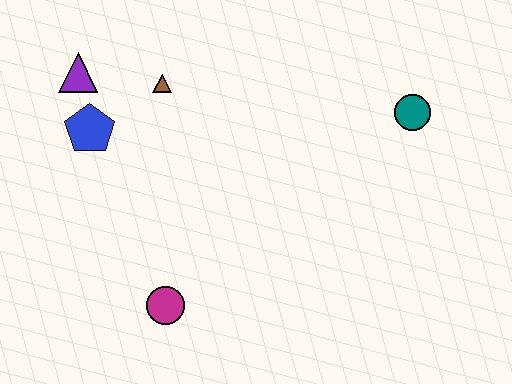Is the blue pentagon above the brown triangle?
No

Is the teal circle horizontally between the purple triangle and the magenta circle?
No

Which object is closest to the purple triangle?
The blue pentagon is closest to the purple triangle.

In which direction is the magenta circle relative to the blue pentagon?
The magenta circle is below the blue pentagon.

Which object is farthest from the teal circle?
The purple triangle is farthest from the teal circle.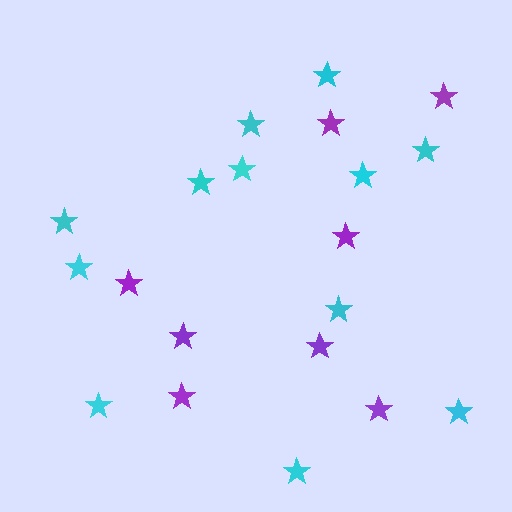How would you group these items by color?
There are 2 groups: one group of purple stars (8) and one group of cyan stars (12).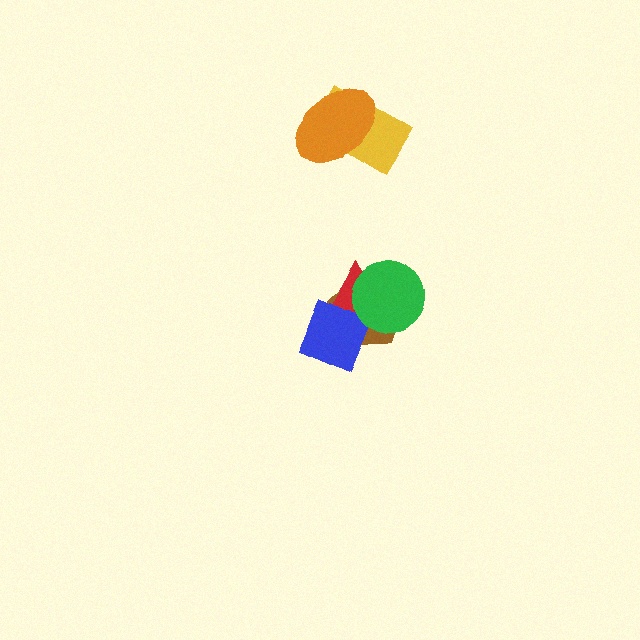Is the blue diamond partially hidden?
Yes, it is partially covered by another shape.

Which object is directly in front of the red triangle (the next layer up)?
The blue diamond is directly in front of the red triangle.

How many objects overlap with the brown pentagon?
3 objects overlap with the brown pentagon.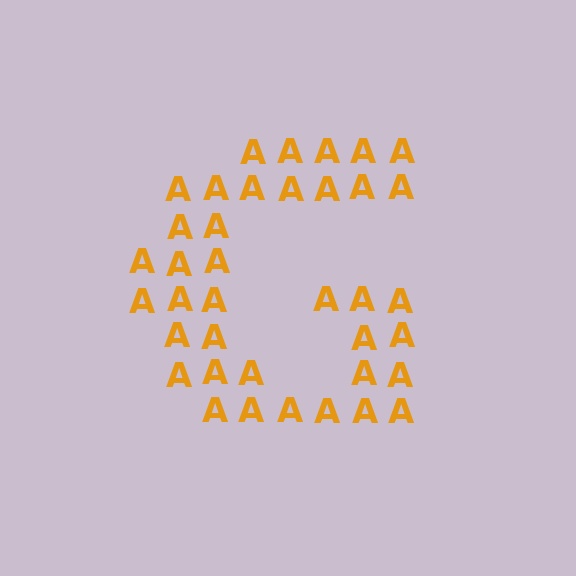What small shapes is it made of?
It is made of small letter A's.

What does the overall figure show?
The overall figure shows the letter G.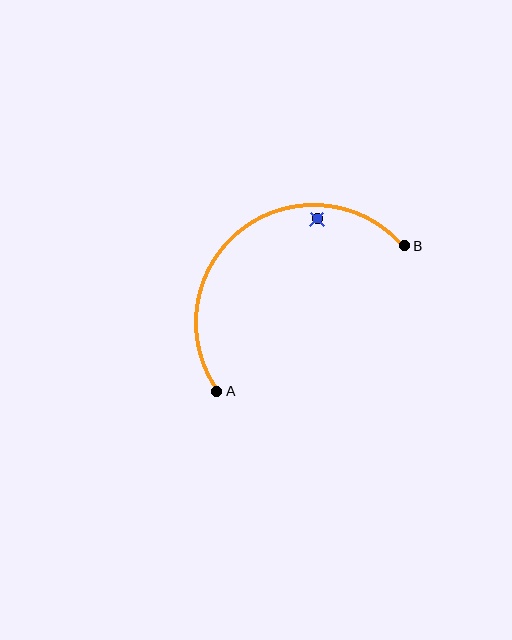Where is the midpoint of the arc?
The arc midpoint is the point on the curve farthest from the straight line joining A and B. It sits above and to the left of that line.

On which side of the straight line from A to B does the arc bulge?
The arc bulges above and to the left of the straight line connecting A and B.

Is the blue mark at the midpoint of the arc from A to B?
No — the blue mark does not lie on the arc at all. It sits slightly inside the curve.